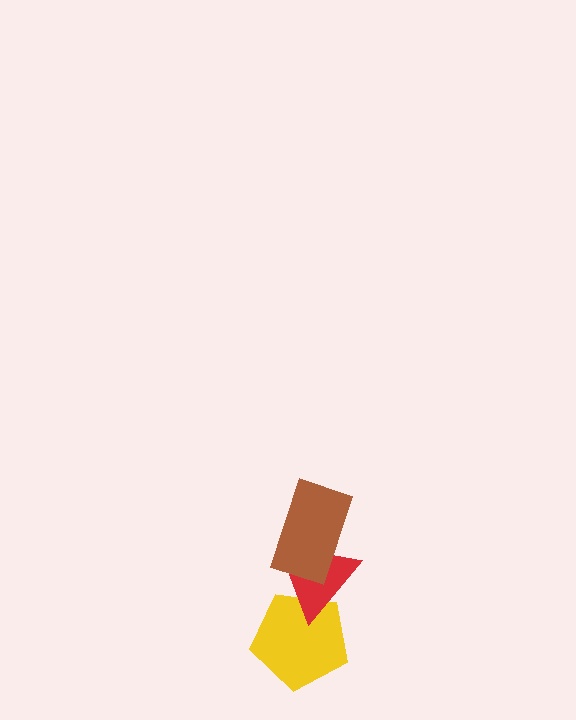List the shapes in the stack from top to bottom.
From top to bottom: the brown rectangle, the red triangle, the yellow pentagon.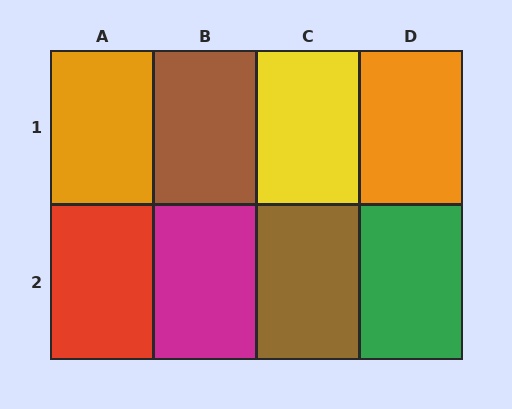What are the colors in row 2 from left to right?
Red, magenta, brown, green.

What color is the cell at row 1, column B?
Brown.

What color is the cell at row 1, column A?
Orange.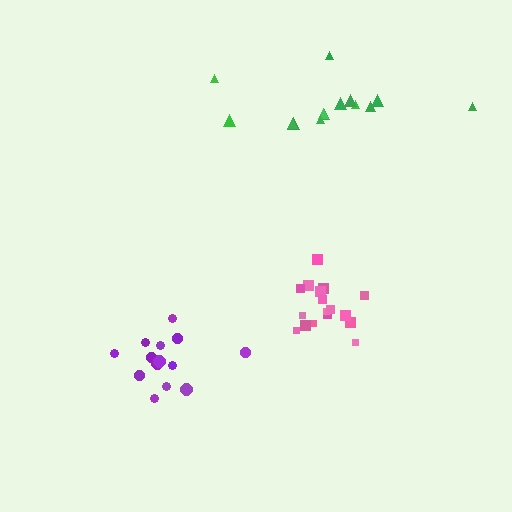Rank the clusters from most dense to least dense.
pink, purple, green.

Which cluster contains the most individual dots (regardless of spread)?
Pink (18).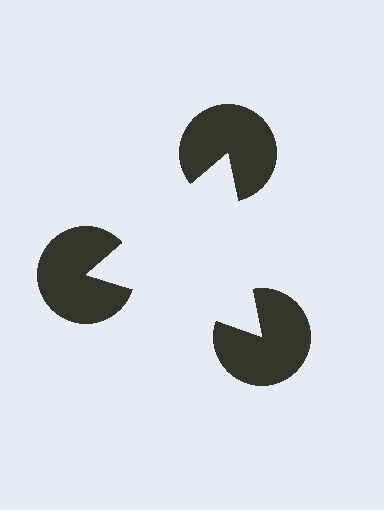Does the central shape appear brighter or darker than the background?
It typically appears slightly brighter than the background, even though no actual brightness change is drawn.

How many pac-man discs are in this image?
There are 3 — one at each vertex of the illusory triangle.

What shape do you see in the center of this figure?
An illusory triangle — its edges are inferred from the aligned wedge cuts in the pac-man discs, not physically drawn.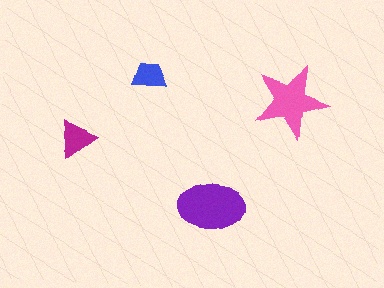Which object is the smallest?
The blue trapezoid.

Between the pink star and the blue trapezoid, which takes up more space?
The pink star.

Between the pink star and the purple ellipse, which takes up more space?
The purple ellipse.